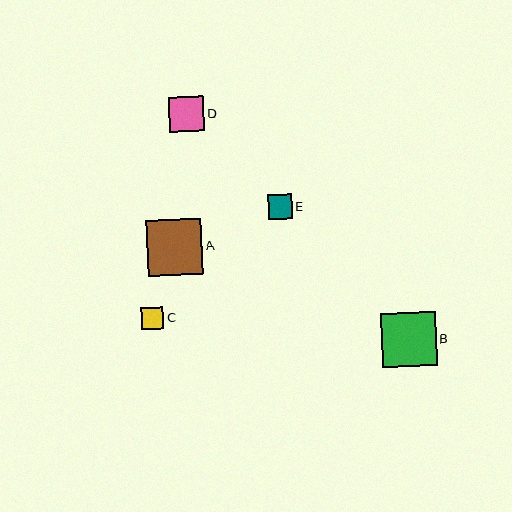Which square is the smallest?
Square C is the smallest with a size of approximately 23 pixels.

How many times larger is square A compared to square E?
Square A is approximately 2.3 times the size of square E.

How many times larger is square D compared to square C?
Square D is approximately 1.5 times the size of square C.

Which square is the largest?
Square A is the largest with a size of approximately 56 pixels.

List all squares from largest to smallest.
From largest to smallest: A, B, D, E, C.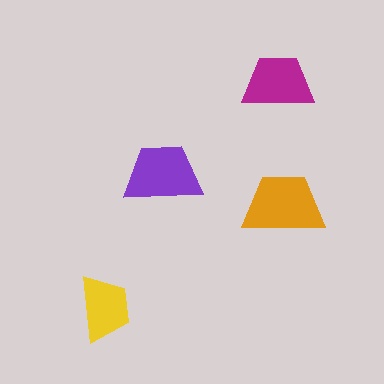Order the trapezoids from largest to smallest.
the orange one, the purple one, the magenta one, the yellow one.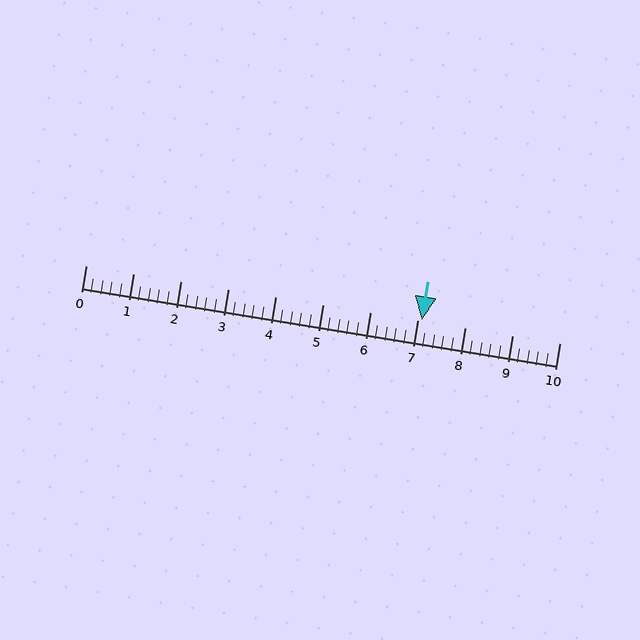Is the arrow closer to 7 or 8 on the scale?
The arrow is closer to 7.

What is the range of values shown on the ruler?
The ruler shows values from 0 to 10.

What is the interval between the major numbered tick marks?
The major tick marks are spaced 1 units apart.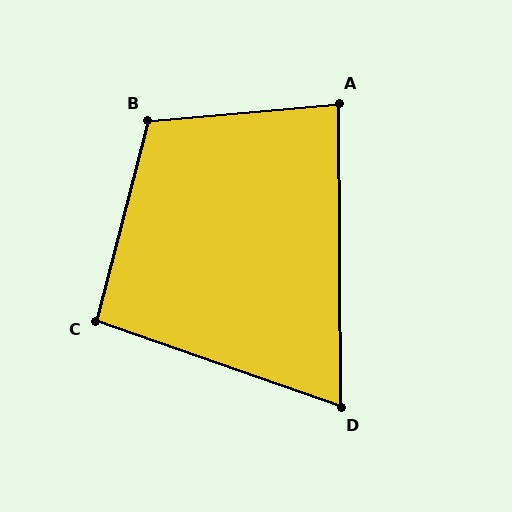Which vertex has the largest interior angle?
B, at approximately 110 degrees.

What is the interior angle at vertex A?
Approximately 85 degrees (approximately right).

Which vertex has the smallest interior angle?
D, at approximately 70 degrees.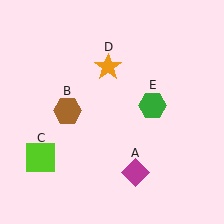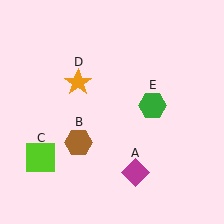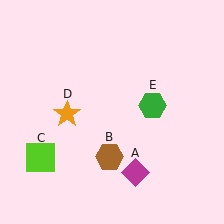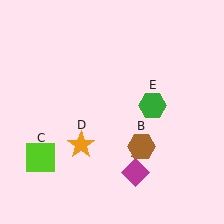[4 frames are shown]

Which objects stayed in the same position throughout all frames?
Magenta diamond (object A) and lime square (object C) and green hexagon (object E) remained stationary.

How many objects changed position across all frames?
2 objects changed position: brown hexagon (object B), orange star (object D).